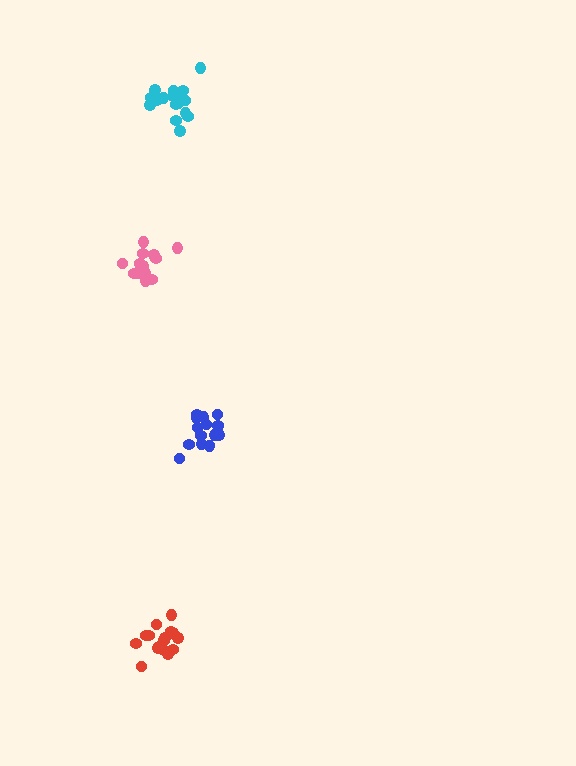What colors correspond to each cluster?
The clusters are colored: cyan, pink, red, blue.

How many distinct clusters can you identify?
There are 4 distinct clusters.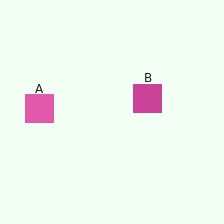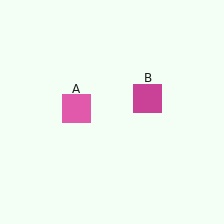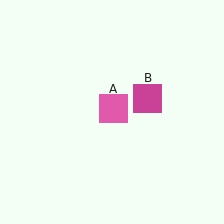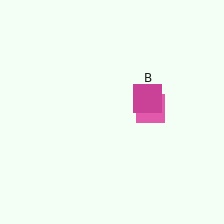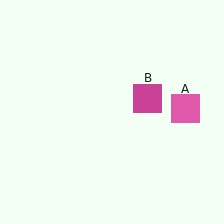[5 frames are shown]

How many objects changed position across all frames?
1 object changed position: pink square (object A).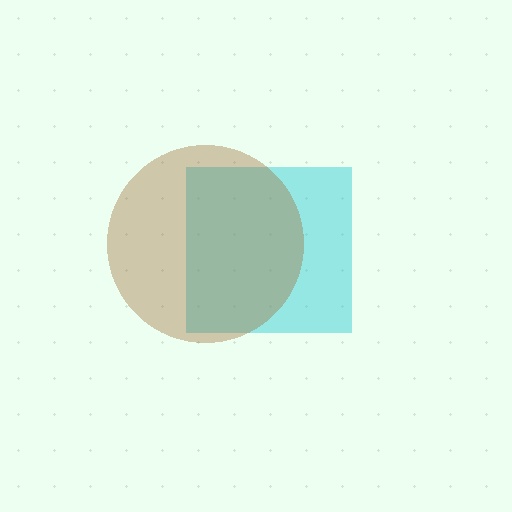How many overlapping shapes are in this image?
There are 2 overlapping shapes in the image.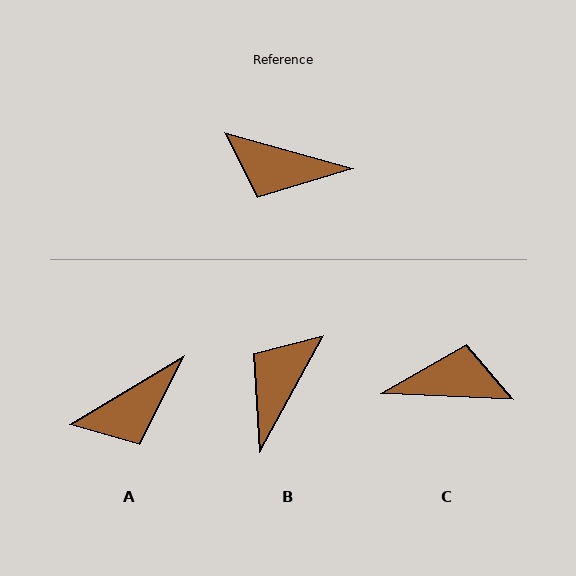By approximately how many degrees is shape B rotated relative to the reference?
Approximately 103 degrees clockwise.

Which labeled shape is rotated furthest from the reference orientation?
C, about 167 degrees away.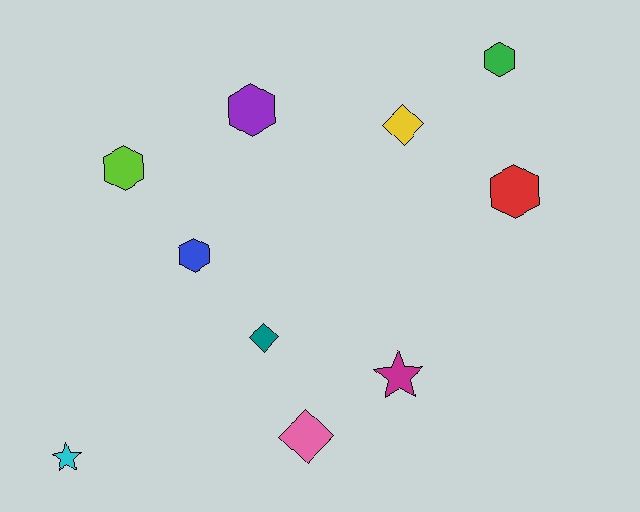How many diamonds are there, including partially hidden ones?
There are 3 diamonds.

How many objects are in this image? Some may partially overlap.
There are 10 objects.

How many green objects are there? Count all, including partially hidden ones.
There is 1 green object.